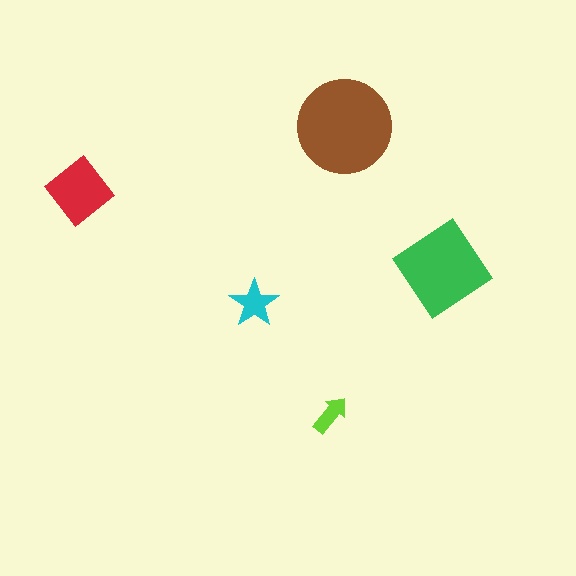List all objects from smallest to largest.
The lime arrow, the cyan star, the red diamond, the green diamond, the brown circle.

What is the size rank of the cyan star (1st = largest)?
4th.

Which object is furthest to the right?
The green diamond is rightmost.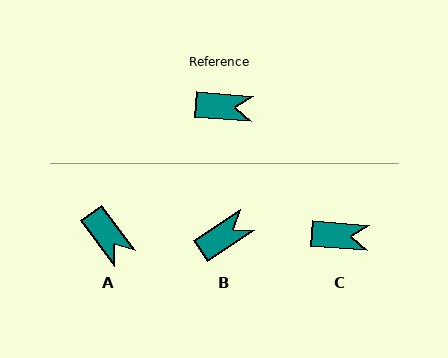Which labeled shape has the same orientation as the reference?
C.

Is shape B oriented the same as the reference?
No, it is off by about 37 degrees.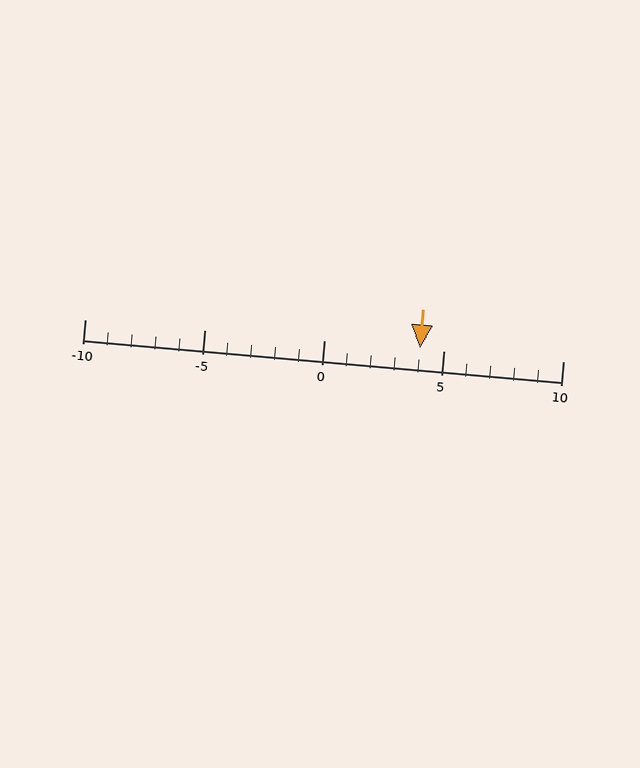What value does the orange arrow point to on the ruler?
The orange arrow points to approximately 4.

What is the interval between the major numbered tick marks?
The major tick marks are spaced 5 units apart.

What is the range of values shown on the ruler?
The ruler shows values from -10 to 10.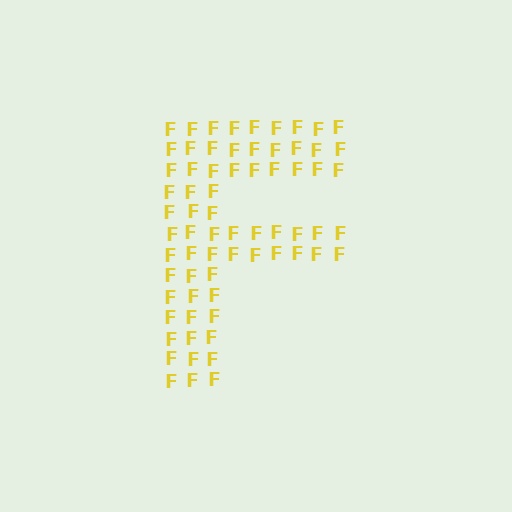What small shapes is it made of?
It is made of small letter F's.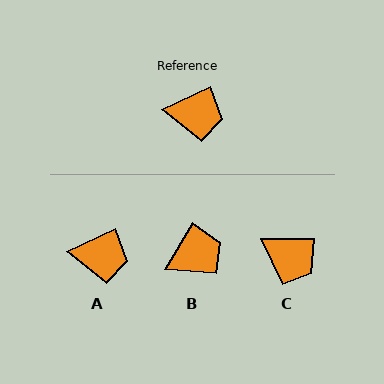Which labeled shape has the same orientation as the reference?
A.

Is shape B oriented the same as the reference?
No, it is off by about 35 degrees.